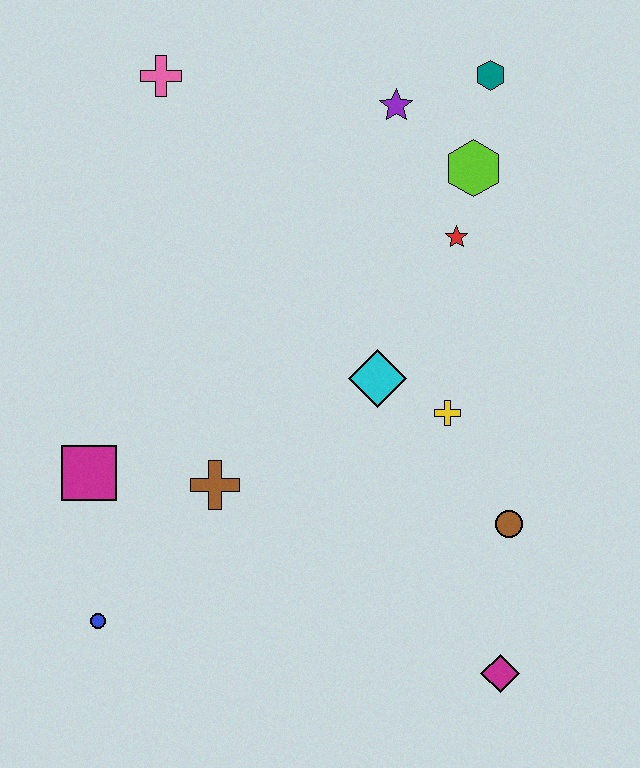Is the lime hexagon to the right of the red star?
Yes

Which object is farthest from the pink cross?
The magenta diamond is farthest from the pink cross.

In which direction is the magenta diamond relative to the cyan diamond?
The magenta diamond is below the cyan diamond.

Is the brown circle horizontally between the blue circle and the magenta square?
No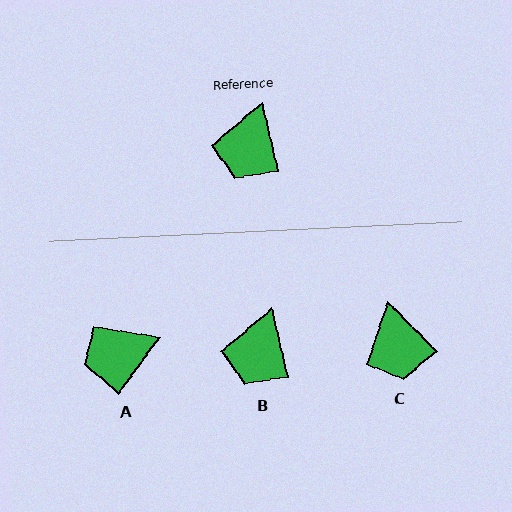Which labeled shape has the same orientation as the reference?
B.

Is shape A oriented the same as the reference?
No, it is off by about 49 degrees.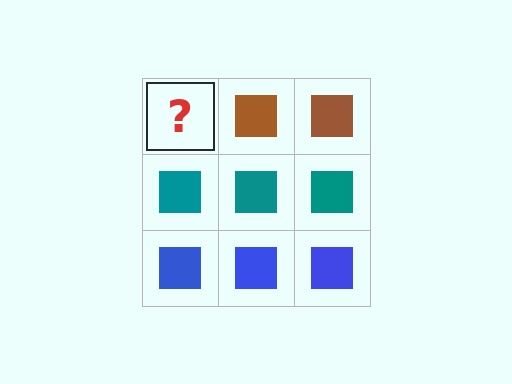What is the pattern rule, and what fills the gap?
The rule is that each row has a consistent color. The gap should be filled with a brown square.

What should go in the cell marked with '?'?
The missing cell should contain a brown square.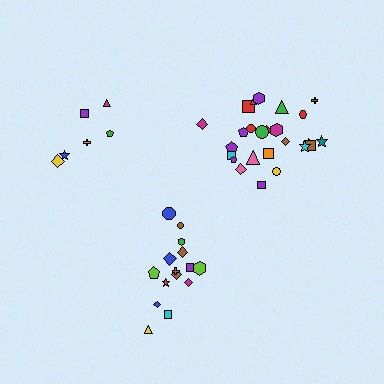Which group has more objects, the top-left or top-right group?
The top-right group.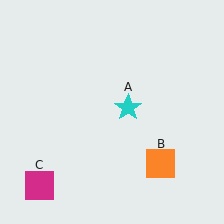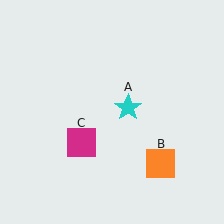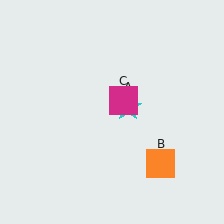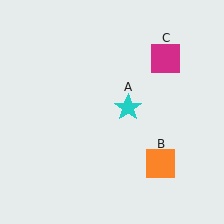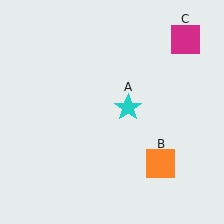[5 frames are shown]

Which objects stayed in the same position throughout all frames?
Cyan star (object A) and orange square (object B) remained stationary.